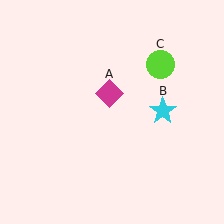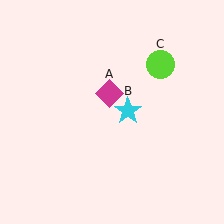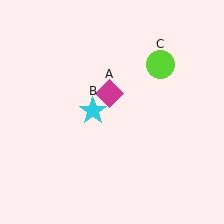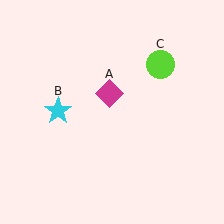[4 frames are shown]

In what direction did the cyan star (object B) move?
The cyan star (object B) moved left.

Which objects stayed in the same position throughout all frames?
Magenta diamond (object A) and lime circle (object C) remained stationary.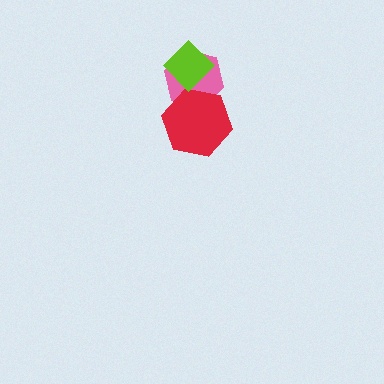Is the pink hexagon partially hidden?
Yes, it is partially covered by another shape.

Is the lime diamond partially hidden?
No, no other shape covers it.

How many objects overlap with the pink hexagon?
2 objects overlap with the pink hexagon.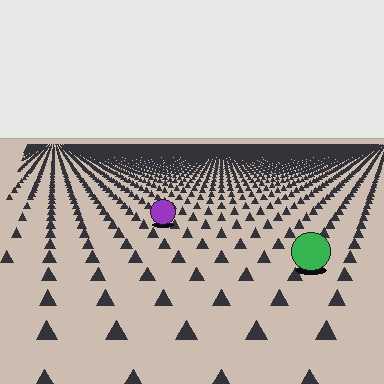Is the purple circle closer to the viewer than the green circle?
No. The green circle is closer — you can tell from the texture gradient: the ground texture is coarser near it.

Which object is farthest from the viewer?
The purple circle is farthest from the viewer. It appears smaller and the ground texture around it is denser.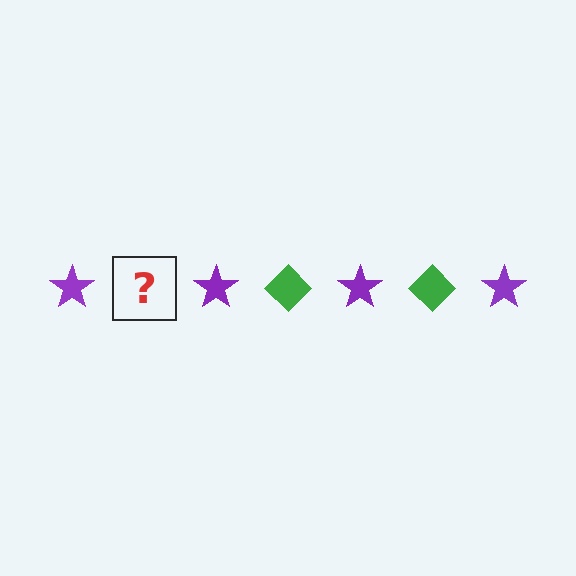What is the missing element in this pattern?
The missing element is a green diamond.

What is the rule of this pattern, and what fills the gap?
The rule is that the pattern alternates between purple star and green diamond. The gap should be filled with a green diamond.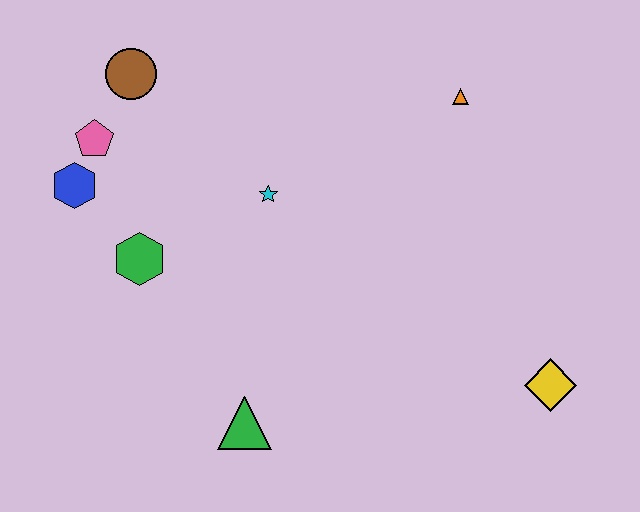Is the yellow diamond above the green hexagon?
No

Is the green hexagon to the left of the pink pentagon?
No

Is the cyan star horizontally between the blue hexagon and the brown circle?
No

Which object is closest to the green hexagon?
The blue hexagon is closest to the green hexagon.